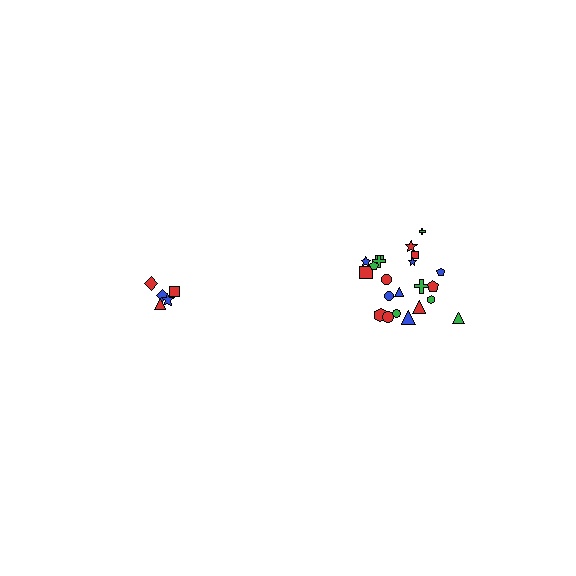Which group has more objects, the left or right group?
The right group.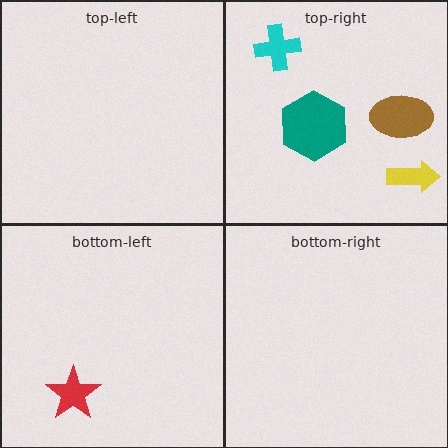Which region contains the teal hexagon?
The top-right region.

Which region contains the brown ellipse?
The top-right region.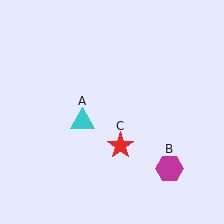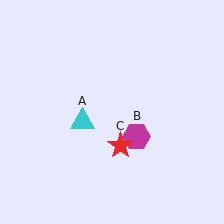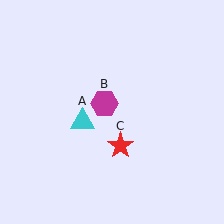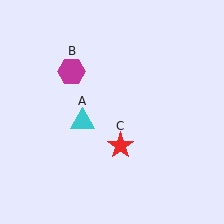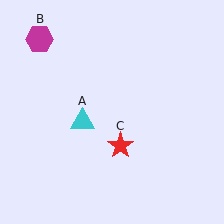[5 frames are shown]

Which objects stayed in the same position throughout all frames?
Cyan triangle (object A) and red star (object C) remained stationary.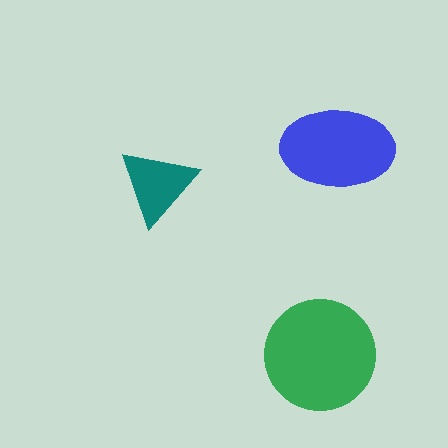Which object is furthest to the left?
The teal triangle is leftmost.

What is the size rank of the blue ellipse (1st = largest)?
2nd.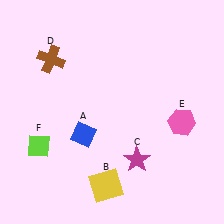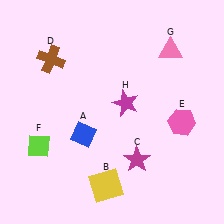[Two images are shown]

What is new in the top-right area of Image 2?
A pink triangle (G) was added in the top-right area of Image 2.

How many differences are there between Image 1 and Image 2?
There are 2 differences between the two images.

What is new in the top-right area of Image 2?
A magenta star (H) was added in the top-right area of Image 2.